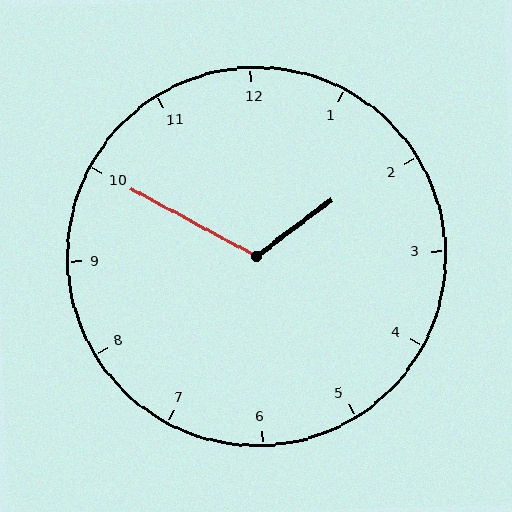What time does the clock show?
1:50.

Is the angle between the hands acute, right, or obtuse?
It is obtuse.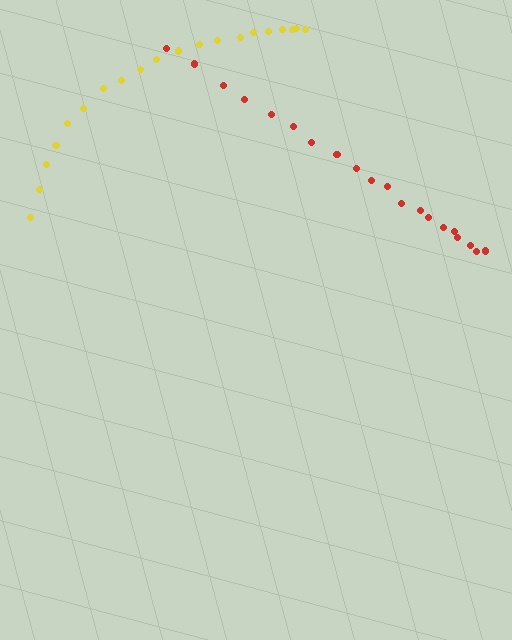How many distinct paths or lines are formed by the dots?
There are 2 distinct paths.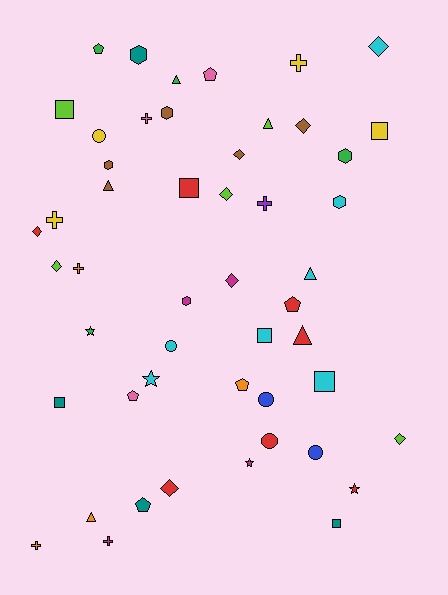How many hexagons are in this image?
There are 6 hexagons.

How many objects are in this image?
There are 50 objects.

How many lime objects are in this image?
There are 5 lime objects.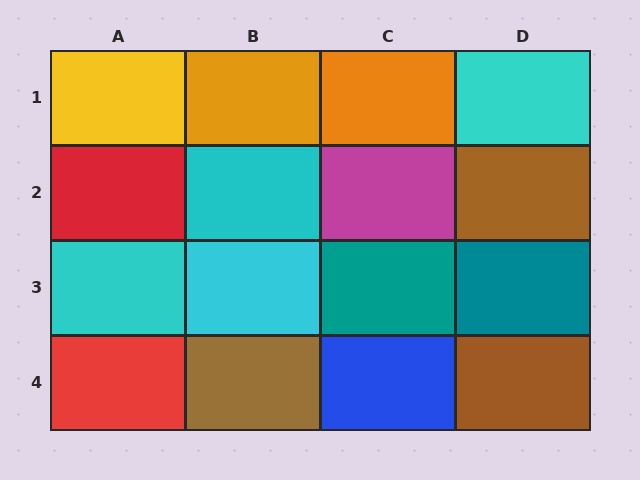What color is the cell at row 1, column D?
Cyan.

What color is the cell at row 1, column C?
Orange.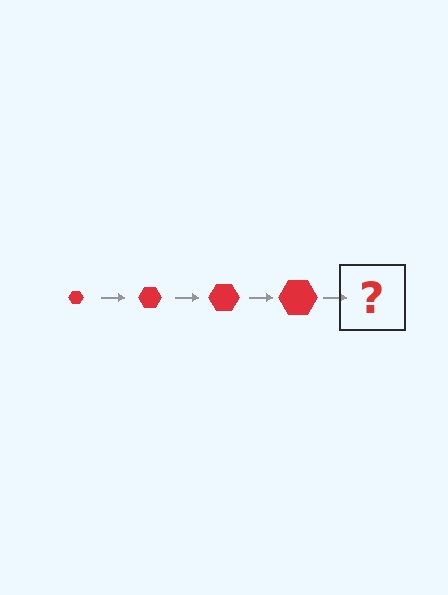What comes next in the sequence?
The next element should be a red hexagon, larger than the previous one.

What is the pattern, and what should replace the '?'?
The pattern is that the hexagon gets progressively larger each step. The '?' should be a red hexagon, larger than the previous one.